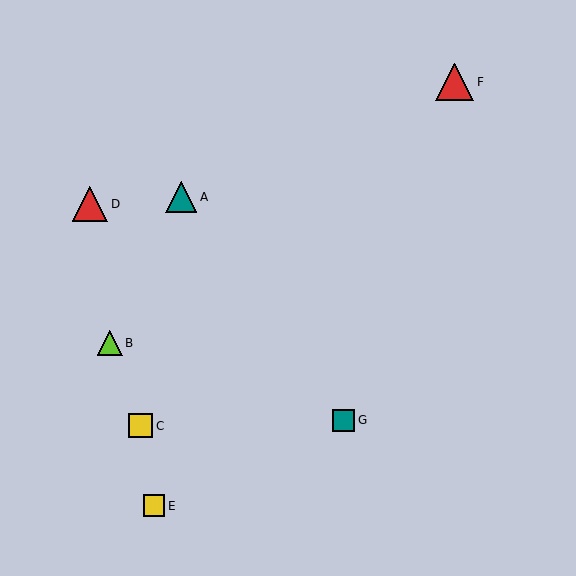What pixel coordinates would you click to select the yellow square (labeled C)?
Click at (141, 426) to select the yellow square C.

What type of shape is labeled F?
Shape F is a red triangle.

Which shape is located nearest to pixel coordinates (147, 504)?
The yellow square (labeled E) at (154, 506) is nearest to that location.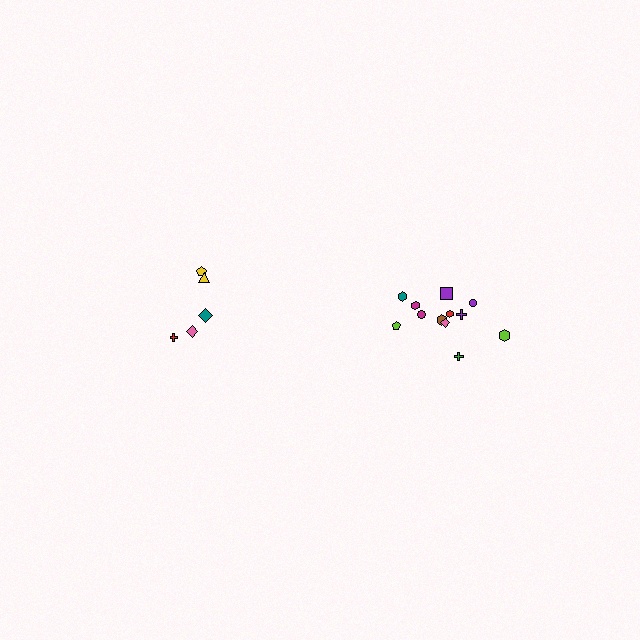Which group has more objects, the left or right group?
The right group.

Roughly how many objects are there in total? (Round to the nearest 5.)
Roughly 15 objects in total.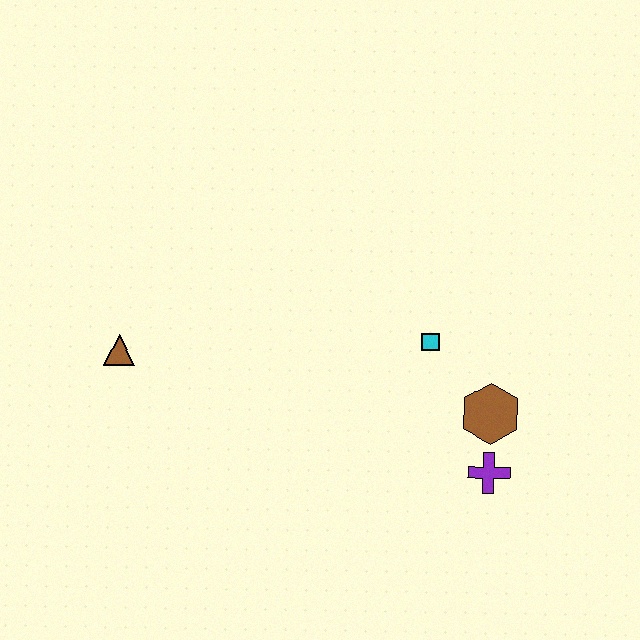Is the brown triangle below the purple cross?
No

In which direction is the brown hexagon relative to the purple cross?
The brown hexagon is above the purple cross.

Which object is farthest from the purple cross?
The brown triangle is farthest from the purple cross.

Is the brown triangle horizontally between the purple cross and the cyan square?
No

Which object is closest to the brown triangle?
The cyan square is closest to the brown triangle.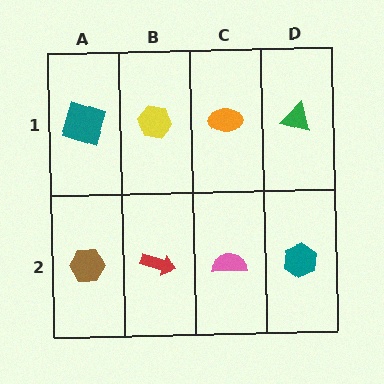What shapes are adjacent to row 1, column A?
A brown hexagon (row 2, column A), a yellow hexagon (row 1, column B).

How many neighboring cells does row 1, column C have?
3.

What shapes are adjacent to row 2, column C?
An orange ellipse (row 1, column C), a red arrow (row 2, column B), a teal hexagon (row 2, column D).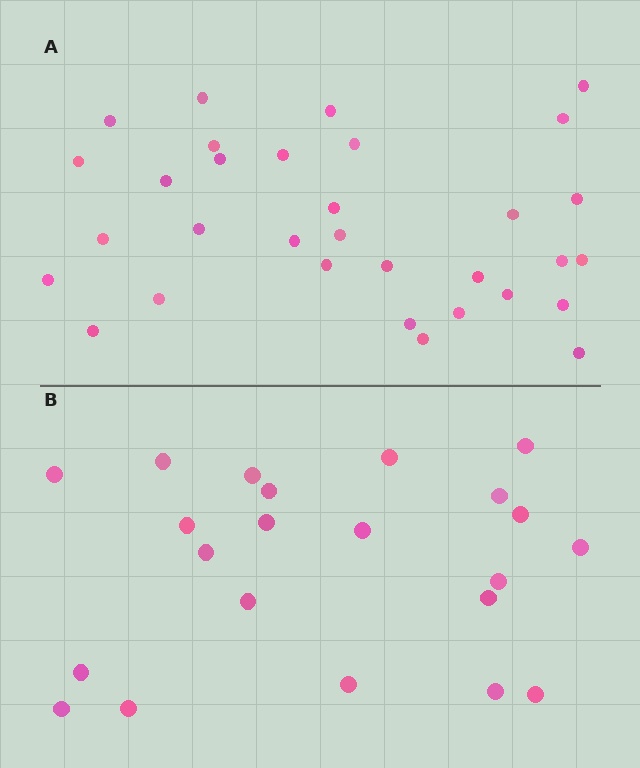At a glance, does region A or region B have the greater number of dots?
Region A (the top region) has more dots.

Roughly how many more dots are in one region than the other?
Region A has roughly 10 or so more dots than region B.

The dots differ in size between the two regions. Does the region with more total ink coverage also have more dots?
No. Region B has more total ink coverage because its dots are larger, but region A actually contains more individual dots. Total area can be misleading — the number of items is what matters here.